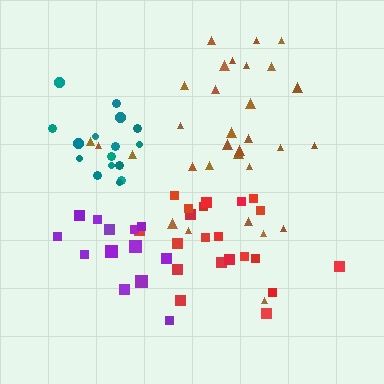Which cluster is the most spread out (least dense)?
Brown.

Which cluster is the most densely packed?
Teal.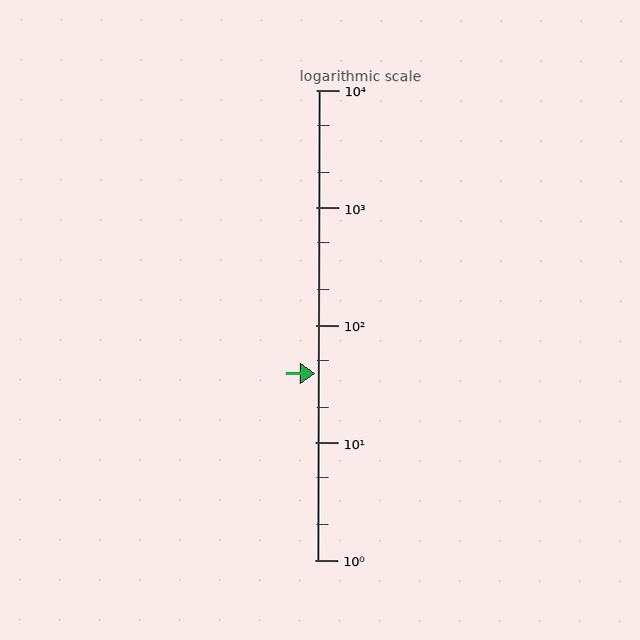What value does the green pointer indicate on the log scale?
The pointer indicates approximately 39.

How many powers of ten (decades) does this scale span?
The scale spans 4 decades, from 1 to 10000.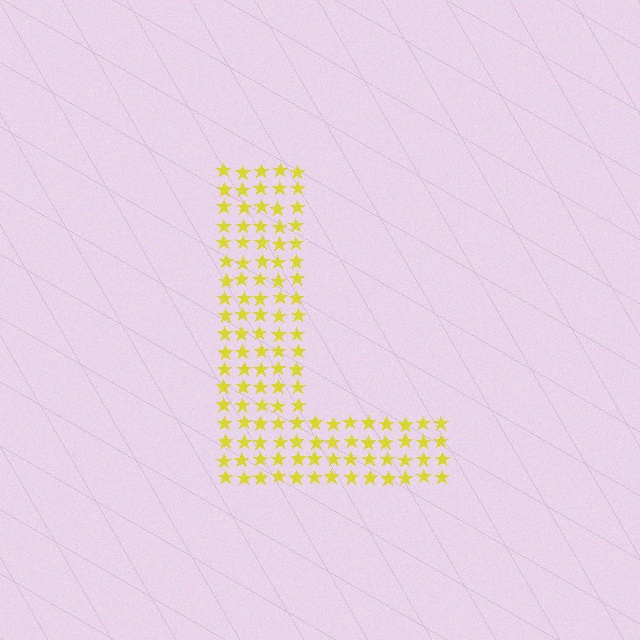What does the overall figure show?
The overall figure shows the letter L.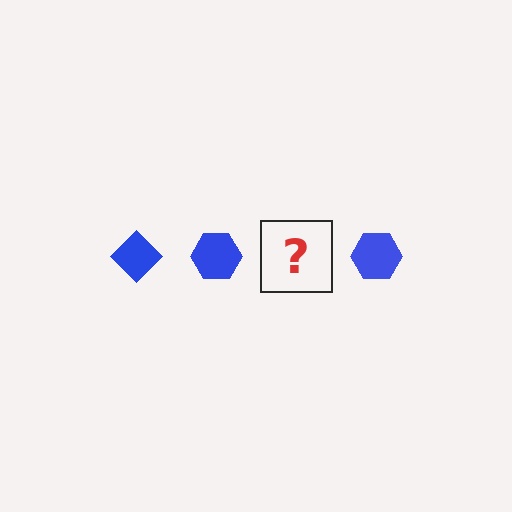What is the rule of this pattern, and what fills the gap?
The rule is that the pattern cycles through diamond, hexagon shapes in blue. The gap should be filled with a blue diamond.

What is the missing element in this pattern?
The missing element is a blue diamond.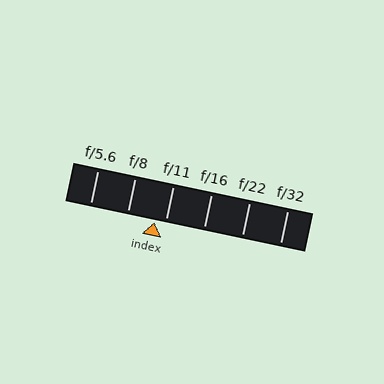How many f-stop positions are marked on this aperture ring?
There are 6 f-stop positions marked.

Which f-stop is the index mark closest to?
The index mark is closest to f/11.